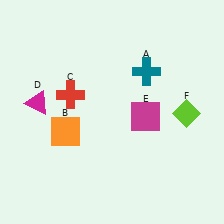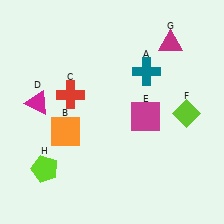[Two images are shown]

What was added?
A magenta triangle (G), a lime pentagon (H) were added in Image 2.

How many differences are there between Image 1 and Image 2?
There are 2 differences between the two images.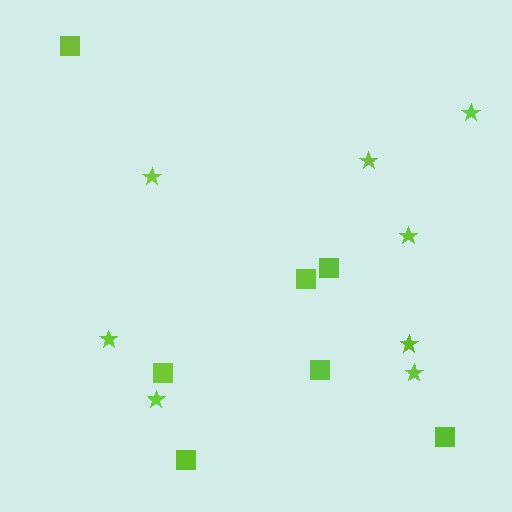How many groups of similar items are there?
There are 2 groups: one group of squares (7) and one group of stars (8).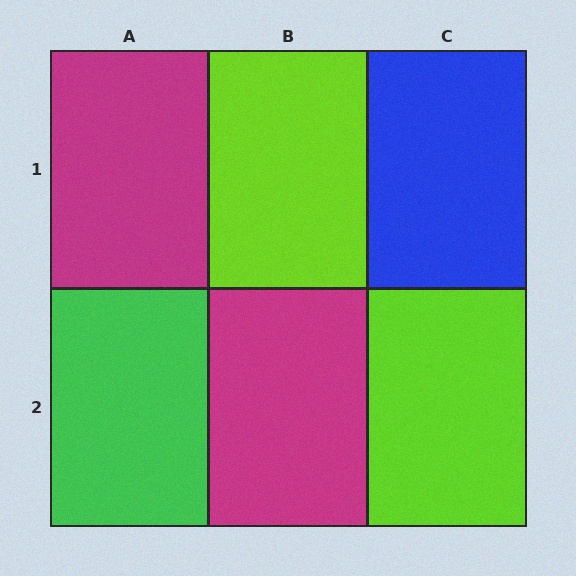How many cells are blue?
1 cell is blue.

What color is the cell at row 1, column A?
Magenta.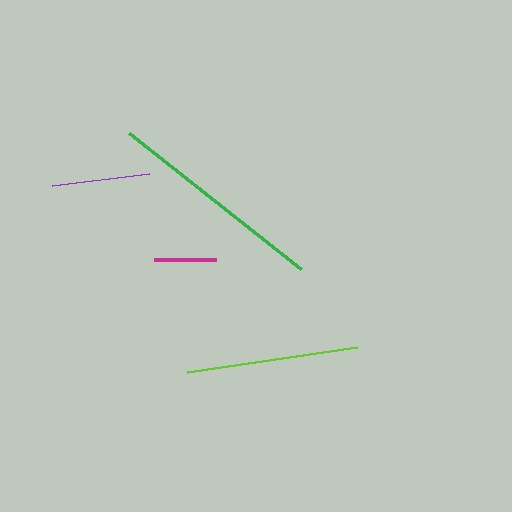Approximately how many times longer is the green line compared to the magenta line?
The green line is approximately 3.5 times the length of the magenta line.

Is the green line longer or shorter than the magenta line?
The green line is longer than the magenta line.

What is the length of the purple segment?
The purple segment is approximately 98 pixels long.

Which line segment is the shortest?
The magenta line is the shortest at approximately 62 pixels.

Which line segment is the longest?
The green line is the longest at approximately 219 pixels.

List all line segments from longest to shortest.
From longest to shortest: green, lime, purple, magenta.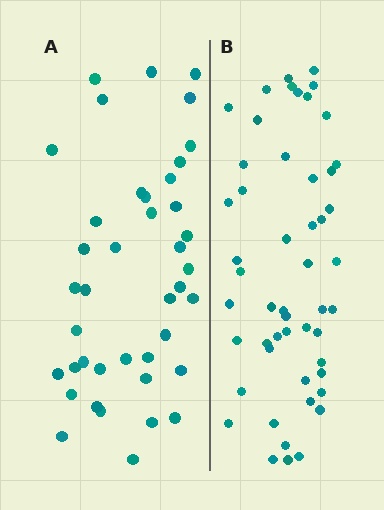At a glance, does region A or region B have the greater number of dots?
Region B (the right region) has more dots.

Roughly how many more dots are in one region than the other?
Region B has roughly 10 or so more dots than region A.